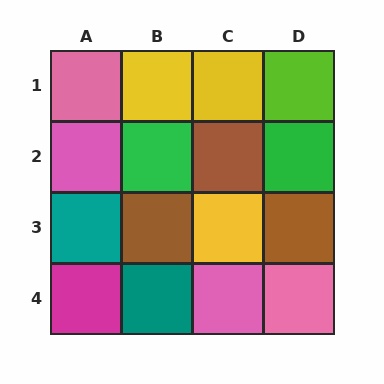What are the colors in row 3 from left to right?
Teal, brown, yellow, brown.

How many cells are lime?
1 cell is lime.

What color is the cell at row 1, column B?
Yellow.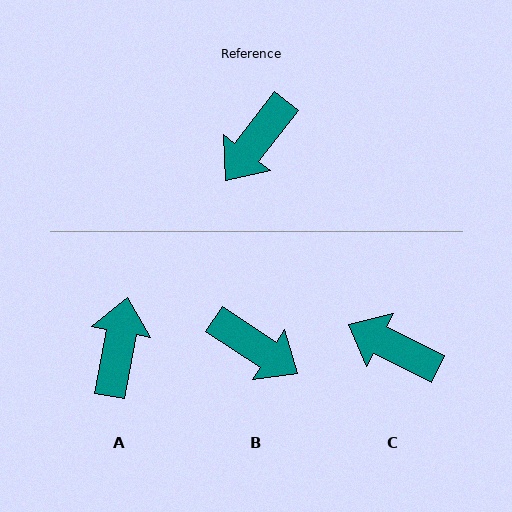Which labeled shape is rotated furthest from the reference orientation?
A, about 153 degrees away.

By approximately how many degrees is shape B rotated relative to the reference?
Approximately 95 degrees counter-clockwise.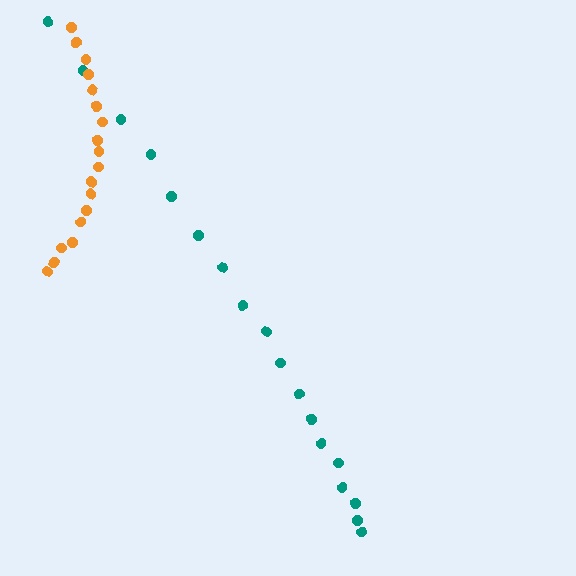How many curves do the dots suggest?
There are 2 distinct paths.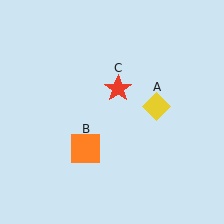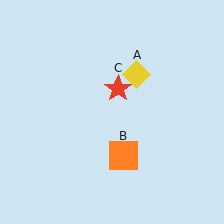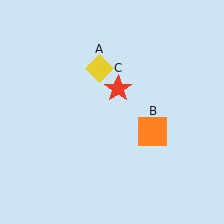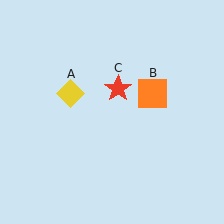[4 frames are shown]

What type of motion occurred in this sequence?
The yellow diamond (object A), orange square (object B) rotated counterclockwise around the center of the scene.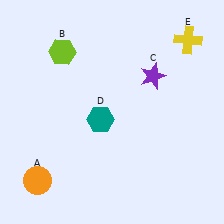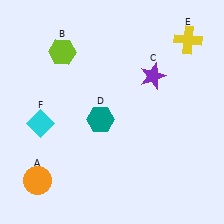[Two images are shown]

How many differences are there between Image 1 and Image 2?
There is 1 difference between the two images.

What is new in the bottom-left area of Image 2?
A cyan diamond (F) was added in the bottom-left area of Image 2.